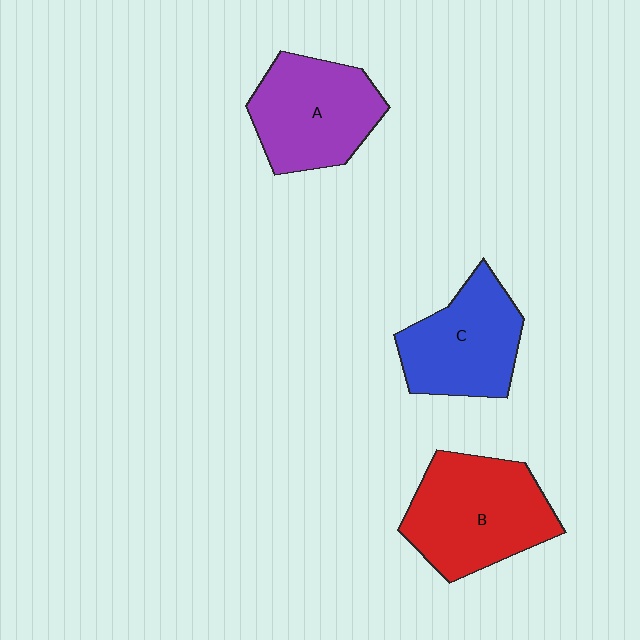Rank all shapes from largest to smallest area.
From largest to smallest: B (red), A (purple), C (blue).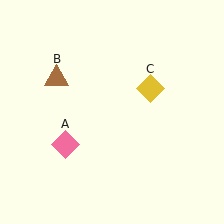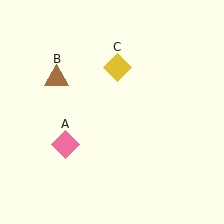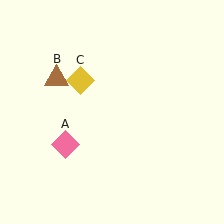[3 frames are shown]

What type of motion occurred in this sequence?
The yellow diamond (object C) rotated counterclockwise around the center of the scene.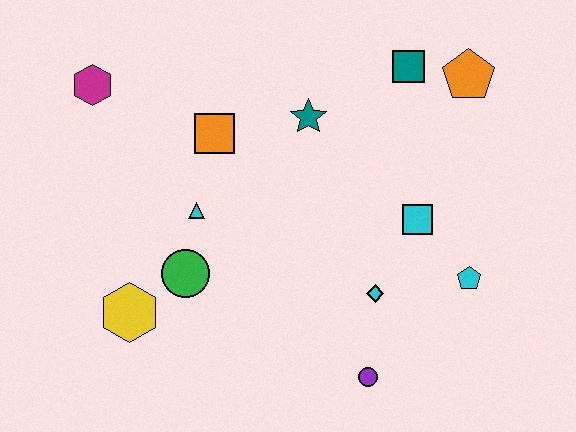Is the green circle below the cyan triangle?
Yes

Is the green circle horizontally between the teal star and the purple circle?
No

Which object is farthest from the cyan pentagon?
The magenta hexagon is farthest from the cyan pentagon.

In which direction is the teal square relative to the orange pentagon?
The teal square is to the left of the orange pentagon.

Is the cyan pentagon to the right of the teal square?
Yes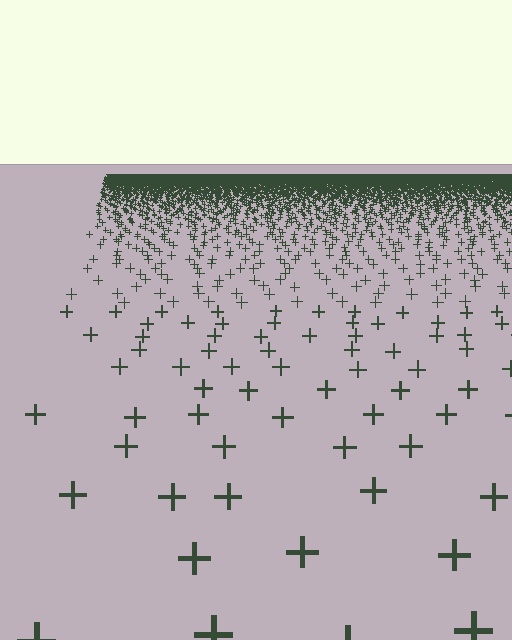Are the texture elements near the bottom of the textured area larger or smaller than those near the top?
Larger. Near the bottom, elements are closer to the viewer and appear at a bigger on-screen size.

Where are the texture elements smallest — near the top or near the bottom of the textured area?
Near the top.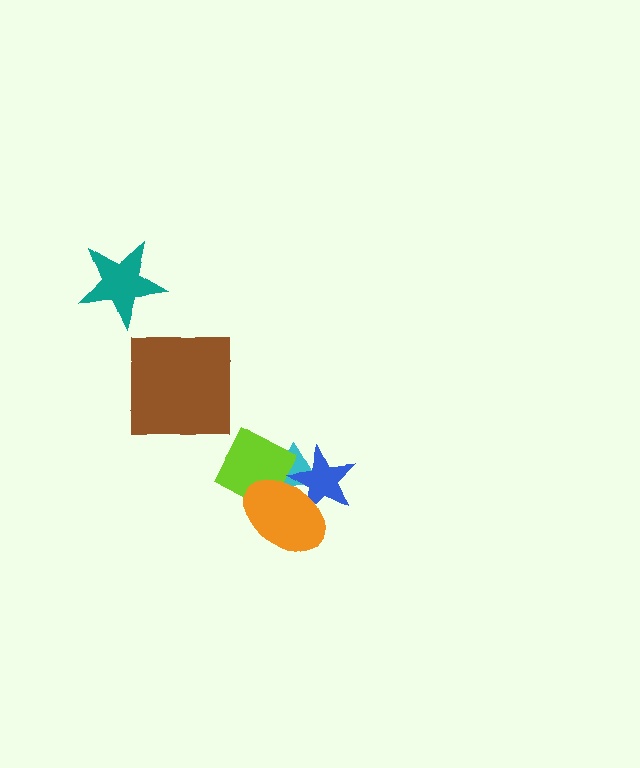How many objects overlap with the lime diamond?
3 objects overlap with the lime diamond.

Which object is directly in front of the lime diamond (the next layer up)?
The blue star is directly in front of the lime diamond.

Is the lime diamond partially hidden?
Yes, it is partially covered by another shape.